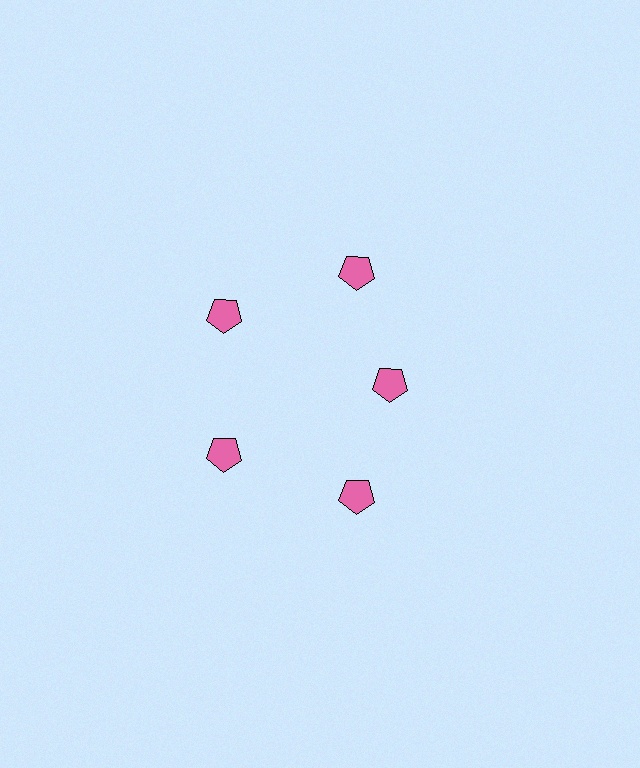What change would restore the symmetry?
The symmetry would be restored by moving it outward, back onto the ring so that all 5 pentagons sit at equal angles and equal distance from the center.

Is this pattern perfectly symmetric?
No. The 5 pink pentagons are arranged in a ring, but one element near the 3 o'clock position is pulled inward toward the center, breaking the 5-fold rotational symmetry.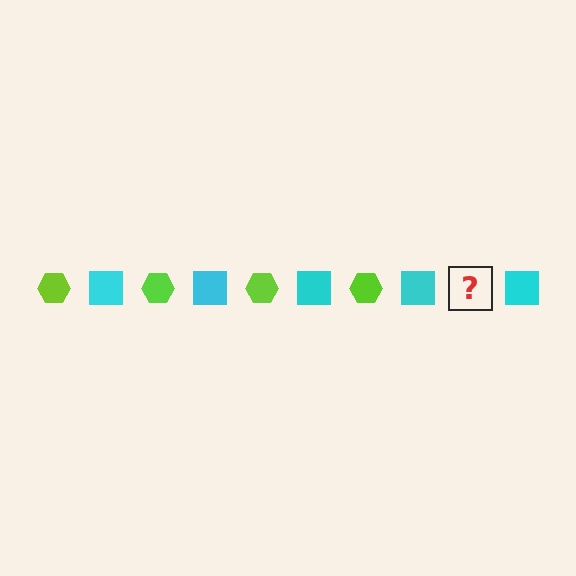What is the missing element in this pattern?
The missing element is a lime hexagon.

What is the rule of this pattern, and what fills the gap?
The rule is that the pattern alternates between lime hexagon and cyan square. The gap should be filled with a lime hexagon.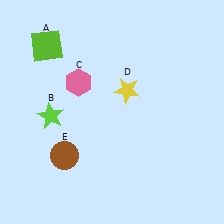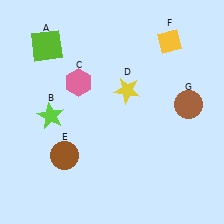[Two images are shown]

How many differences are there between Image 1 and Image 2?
There are 2 differences between the two images.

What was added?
A yellow diamond (F), a brown circle (G) were added in Image 2.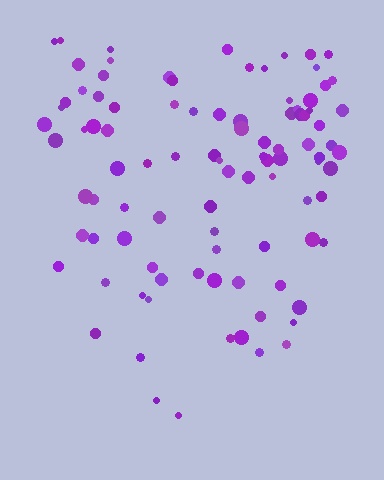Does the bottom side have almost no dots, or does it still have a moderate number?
Still a moderate number, just noticeably fewer than the top.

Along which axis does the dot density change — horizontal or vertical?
Vertical.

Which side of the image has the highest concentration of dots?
The top.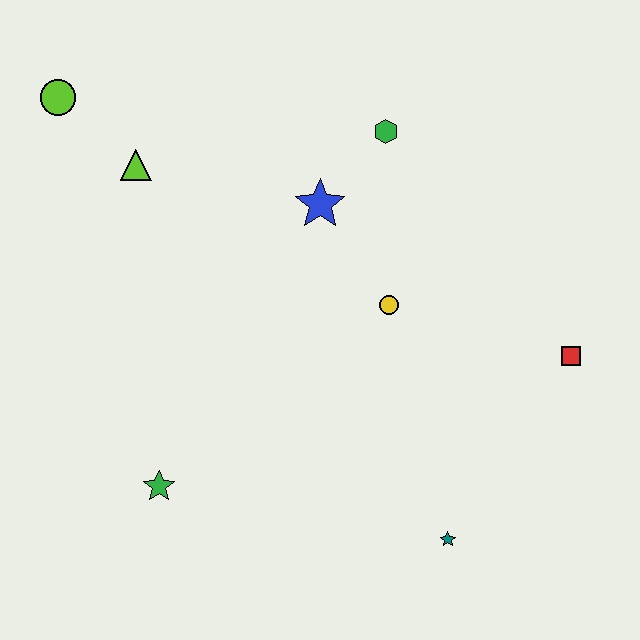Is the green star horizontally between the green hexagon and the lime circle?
Yes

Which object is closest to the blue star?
The green hexagon is closest to the blue star.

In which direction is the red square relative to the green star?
The red square is to the right of the green star.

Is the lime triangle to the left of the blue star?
Yes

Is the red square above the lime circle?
No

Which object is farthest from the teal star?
The lime circle is farthest from the teal star.